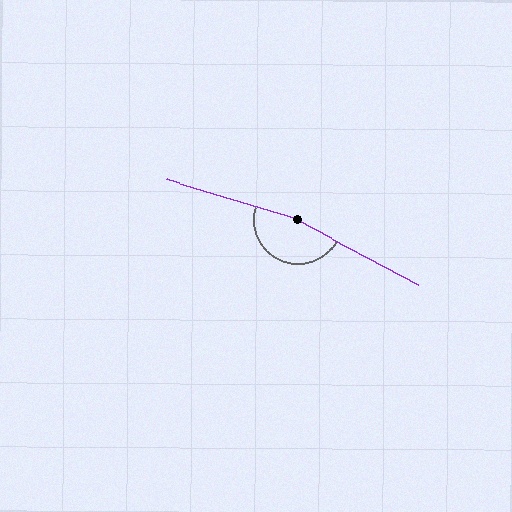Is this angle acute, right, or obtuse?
It is obtuse.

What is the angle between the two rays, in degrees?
Approximately 169 degrees.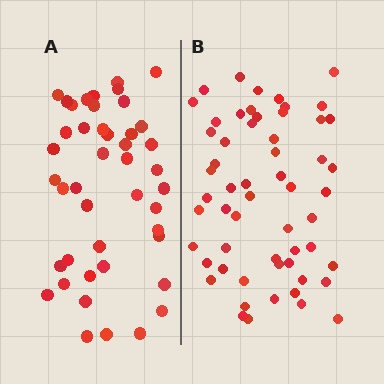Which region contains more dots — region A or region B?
Region B (the right region) has more dots.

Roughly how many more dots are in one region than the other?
Region B has approximately 15 more dots than region A.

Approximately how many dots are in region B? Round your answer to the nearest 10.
About 60 dots. (The exact count is 57, which rounds to 60.)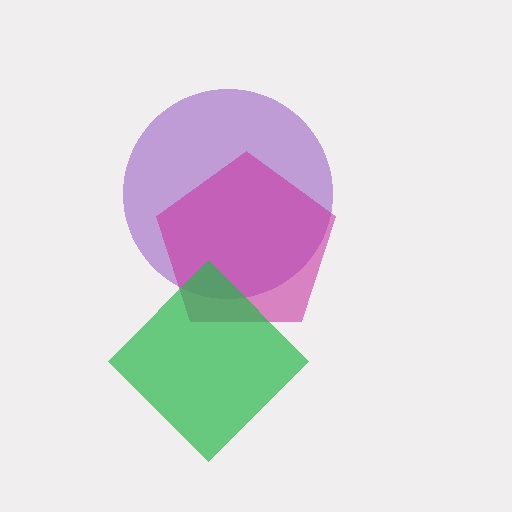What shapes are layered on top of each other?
The layered shapes are: a purple circle, a magenta pentagon, a green diamond.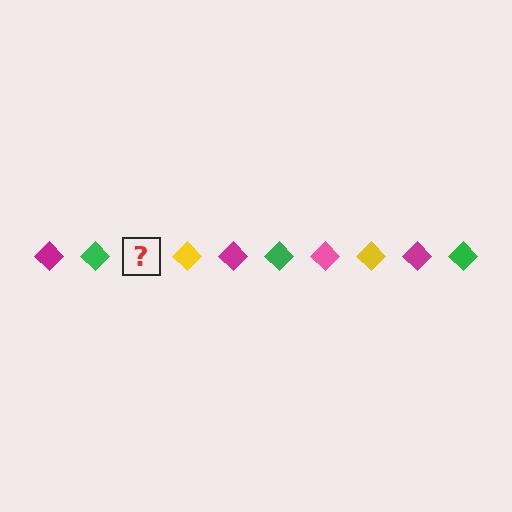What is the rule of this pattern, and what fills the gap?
The rule is that the pattern cycles through magenta, green, pink, yellow diamonds. The gap should be filled with a pink diamond.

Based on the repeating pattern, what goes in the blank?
The blank should be a pink diamond.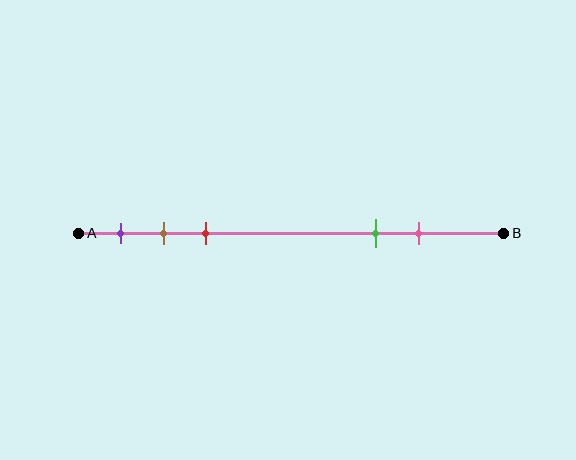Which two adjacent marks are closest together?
The brown and red marks are the closest adjacent pair.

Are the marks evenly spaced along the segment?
No, the marks are not evenly spaced.